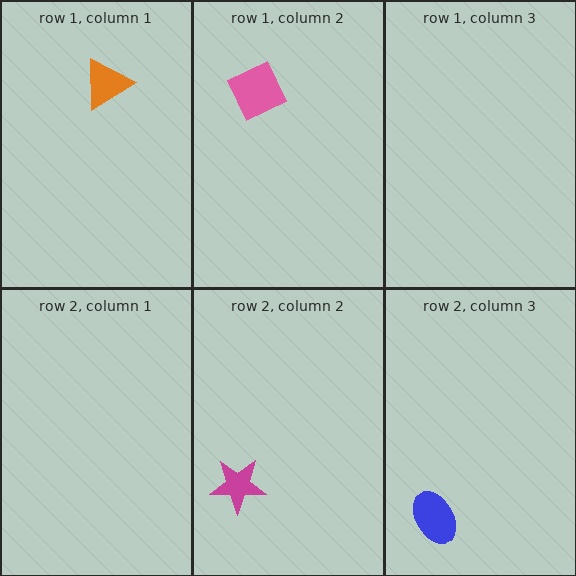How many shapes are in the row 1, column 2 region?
1.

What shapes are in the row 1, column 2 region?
The pink diamond.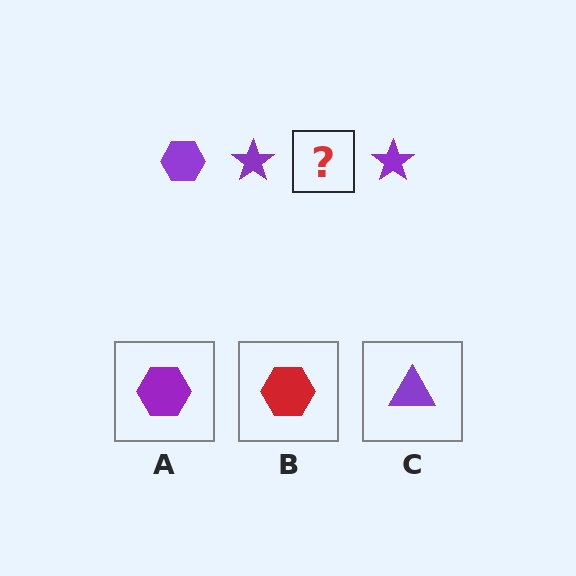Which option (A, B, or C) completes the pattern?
A.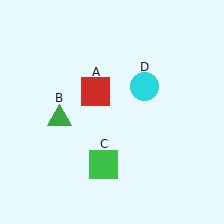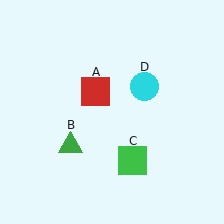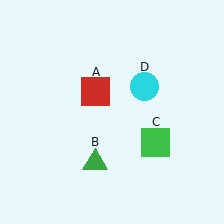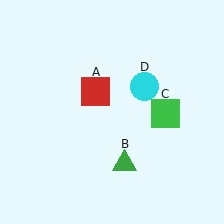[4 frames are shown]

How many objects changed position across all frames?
2 objects changed position: green triangle (object B), green square (object C).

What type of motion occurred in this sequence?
The green triangle (object B), green square (object C) rotated counterclockwise around the center of the scene.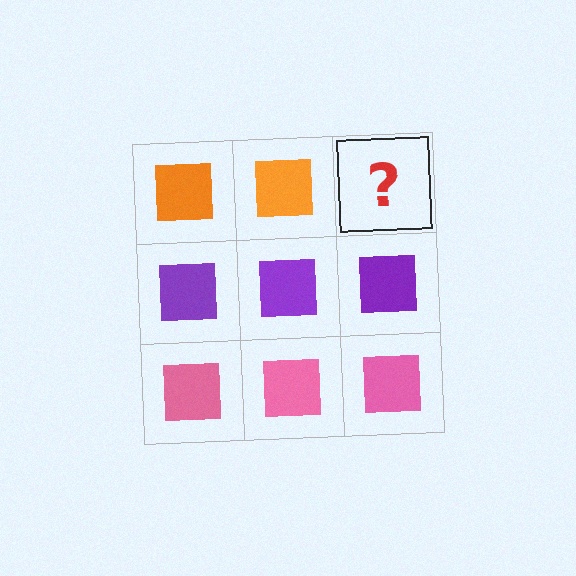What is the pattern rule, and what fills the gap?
The rule is that each row has a consistent color. The gap should be filled with an orange square.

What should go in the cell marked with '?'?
The missing cell should contain an orange square.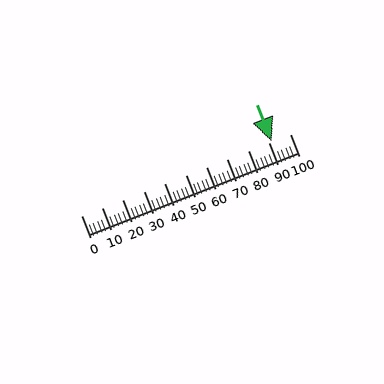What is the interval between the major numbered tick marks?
The major tick marks are spaced 10 units apart.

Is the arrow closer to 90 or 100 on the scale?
The arrow is closer to 90.